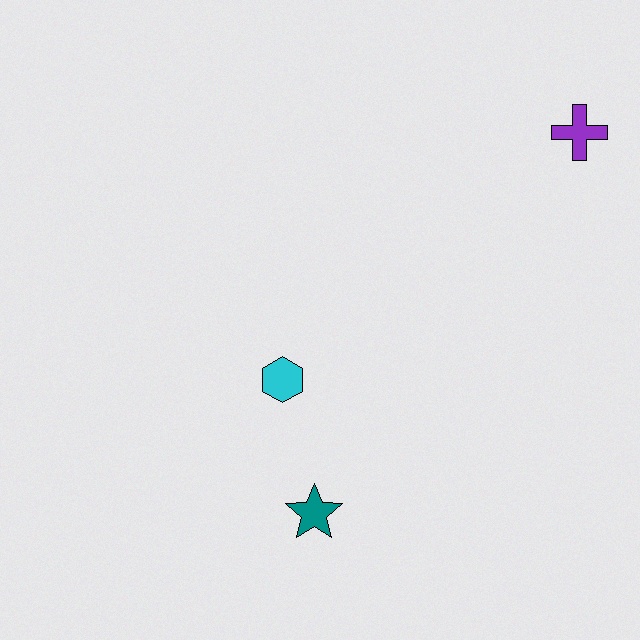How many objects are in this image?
There are 3 objects.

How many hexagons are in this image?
There is 1 hexagon.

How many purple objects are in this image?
There is 1 purple object.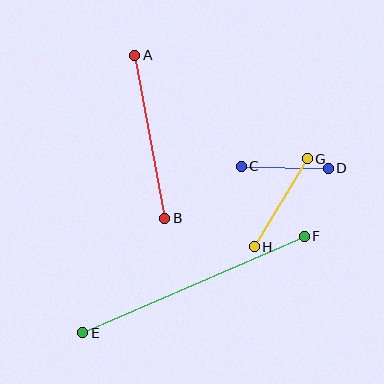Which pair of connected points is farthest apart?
Points E and F are farthest apart.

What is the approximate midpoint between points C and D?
The midpoint is at approximately (285, 167) pixels.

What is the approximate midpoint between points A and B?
The midpoint is at approximately (150, 137) pixels.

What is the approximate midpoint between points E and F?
The midpoint is at approximately (193, 284) pixels.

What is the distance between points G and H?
The distance is approximately 103 pixels.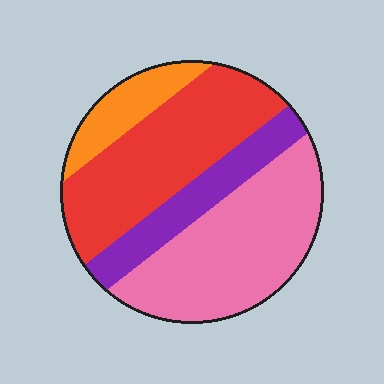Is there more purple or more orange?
Purple.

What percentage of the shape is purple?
Purple covers about 15% of the shape.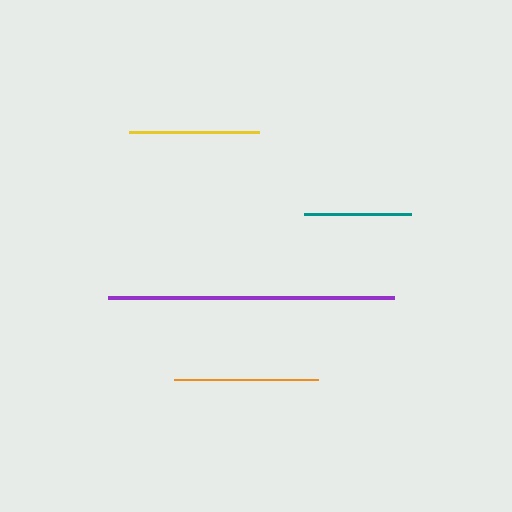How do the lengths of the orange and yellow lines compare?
The orange and yellow lines are approximately the same length.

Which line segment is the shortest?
The teal line is the shortest at approximately 107 pixels.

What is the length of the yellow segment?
The yellow segment is approximately 131 pixels long.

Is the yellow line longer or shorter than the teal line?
The yellow line is longer than the teal line.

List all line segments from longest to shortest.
From longest to shortest: purple, orange, yellow, teal.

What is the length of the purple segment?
The purple segment is approximately 286 pixels long.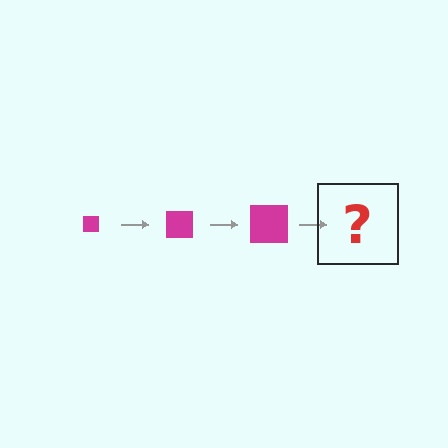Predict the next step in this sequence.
The next step is a magenta square, larger than the previous one.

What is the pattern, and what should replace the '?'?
The pattern is that the square gets progressively larger each step. The '?' should be a magenta square, larger than the previous one.